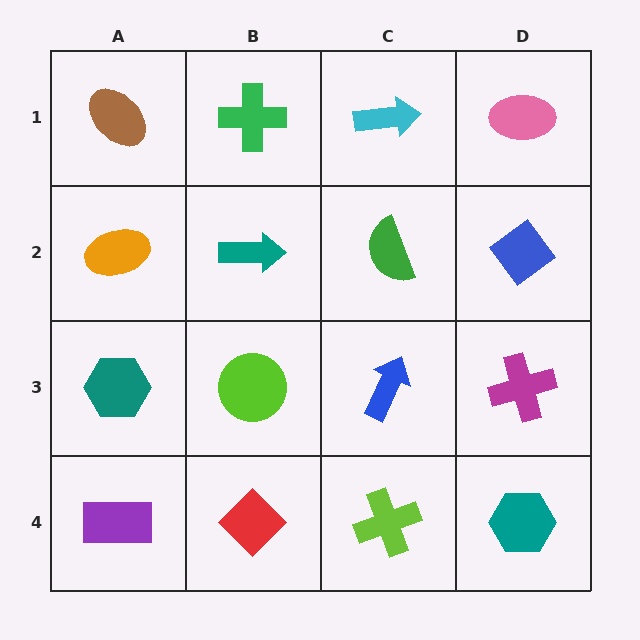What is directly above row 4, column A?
A teal hexagon.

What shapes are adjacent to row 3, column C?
A green semicircle (row 2, column C), a lime cross (row 4, column C), a lime circle (row 3, column B), a magenta cross (row 3, column D).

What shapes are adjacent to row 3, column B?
A teal arrow (row 2, column B), a red diamond (row 4, column B), a teal hexagon (row 3, column A), a blue arrow (row 3, column C).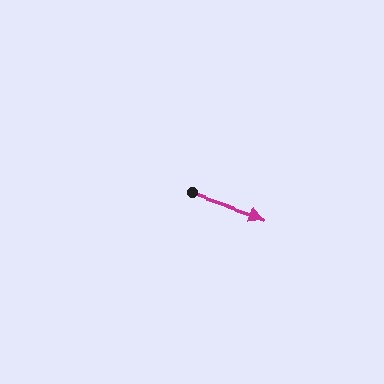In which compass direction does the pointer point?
East.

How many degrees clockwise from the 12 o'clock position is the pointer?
Approximately 109 degrees.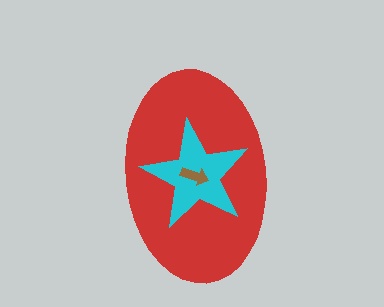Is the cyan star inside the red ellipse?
Yes.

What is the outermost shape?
The red ellipse.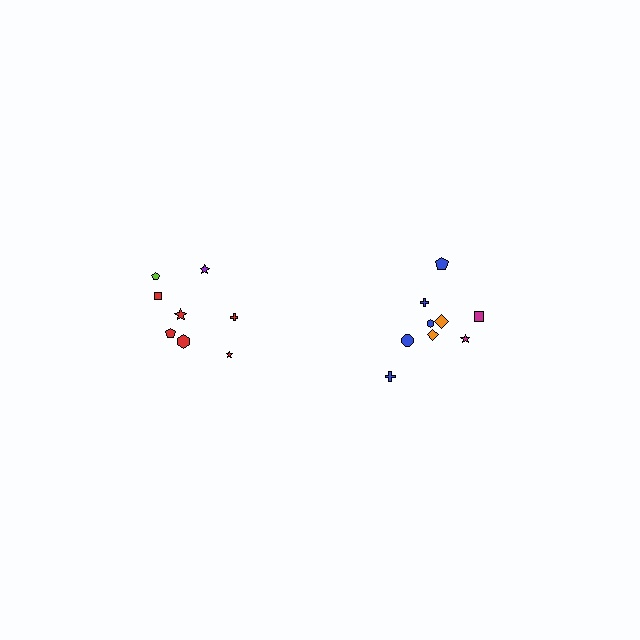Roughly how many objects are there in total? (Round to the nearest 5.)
Roughly 20 objects in total.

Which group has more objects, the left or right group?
The right group.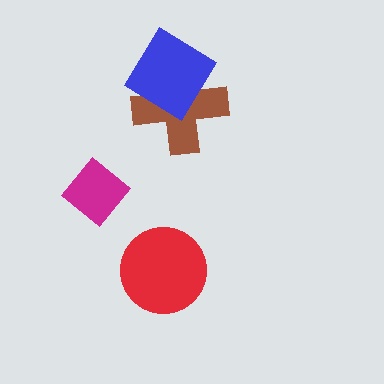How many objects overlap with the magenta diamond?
0 objects overlap with the magenta diamond.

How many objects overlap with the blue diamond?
1 object overlaps with the blue diamond.